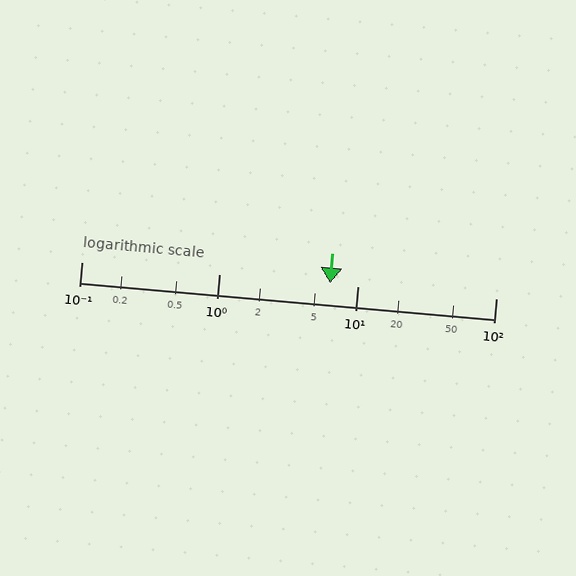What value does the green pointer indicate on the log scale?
The pointer indicates approximately 6.3.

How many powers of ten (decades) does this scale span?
The scale spans 3 decades, from 0.1 to 100.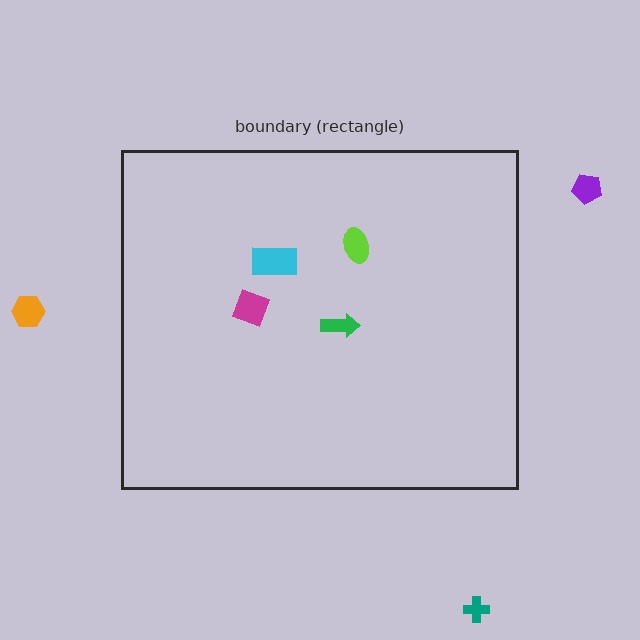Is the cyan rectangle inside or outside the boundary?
Inside.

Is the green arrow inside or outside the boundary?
Inside.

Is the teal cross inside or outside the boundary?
Outside.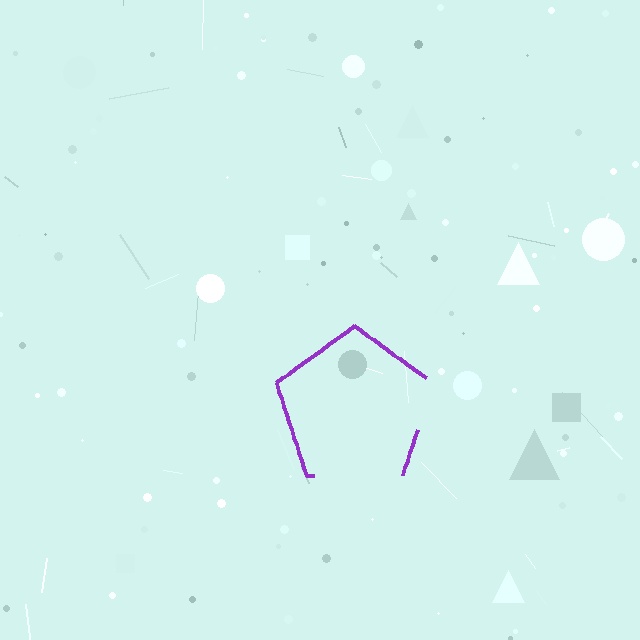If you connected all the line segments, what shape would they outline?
They would outline a pentagon.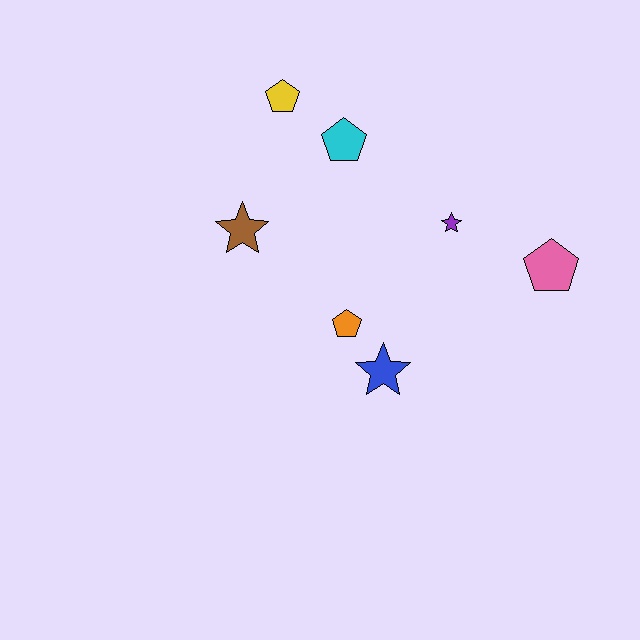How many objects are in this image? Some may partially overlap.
There are 7 objects.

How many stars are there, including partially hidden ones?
There are 3 stars.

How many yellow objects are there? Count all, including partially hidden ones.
There is 1 yellow object.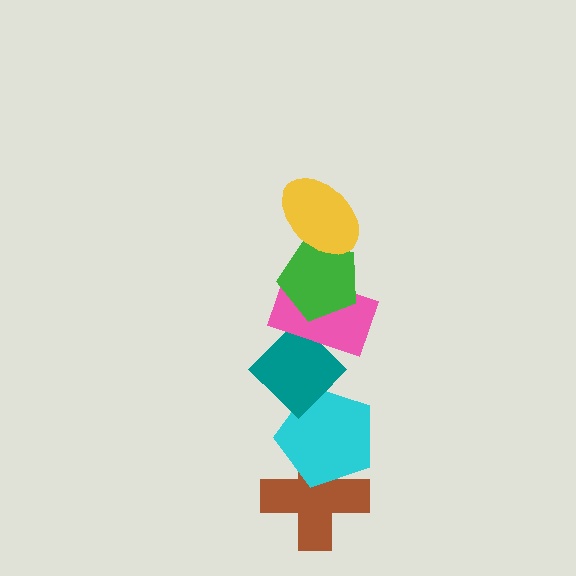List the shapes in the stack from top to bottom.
From top to bottom: the yellow ellipse, the green pentagon, the pink rectangle, the teal diamond, the cyan pentagon, the brown cross.